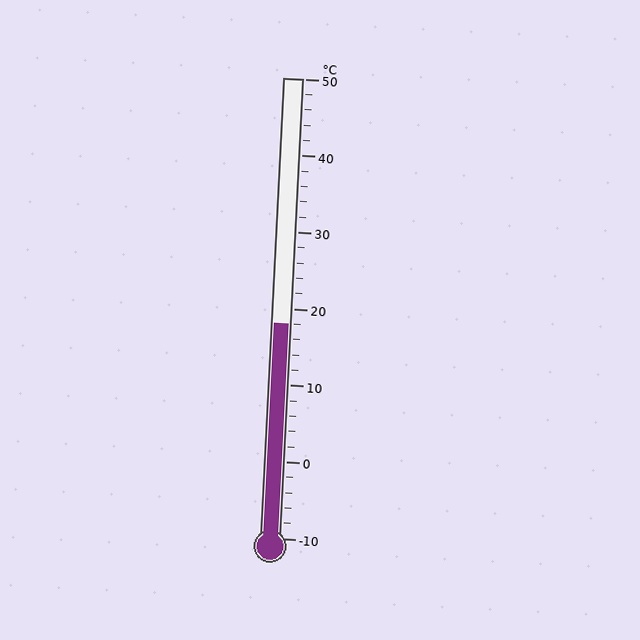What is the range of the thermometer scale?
The thermometer scale ranges from -10°C to 50°C.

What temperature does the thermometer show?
The thermometer shows approximately 18°C.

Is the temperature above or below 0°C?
The temperature is above 0°C.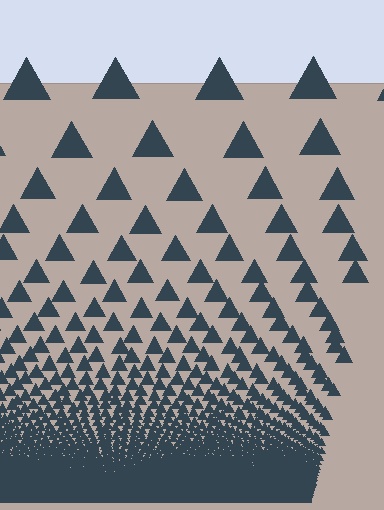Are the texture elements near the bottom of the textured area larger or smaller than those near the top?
Smaller. The gradient is inverted — elements near the bottom are smaller and denser.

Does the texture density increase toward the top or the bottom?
Density increases toward the bottom.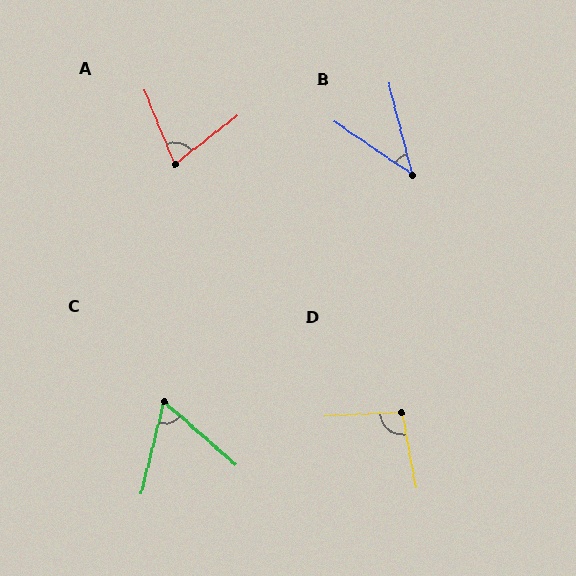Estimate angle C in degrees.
Approximately 62 degrees.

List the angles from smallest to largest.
B (41°), C (62°), A (75°), D (97°).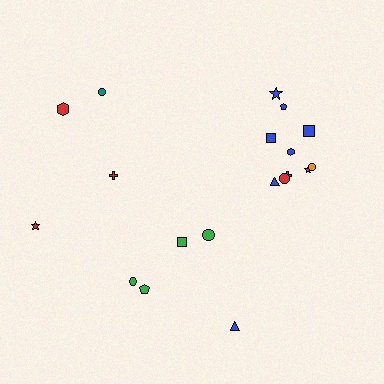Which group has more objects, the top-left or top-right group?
The top-right group.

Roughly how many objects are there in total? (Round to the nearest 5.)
Roughly 20 objects in total.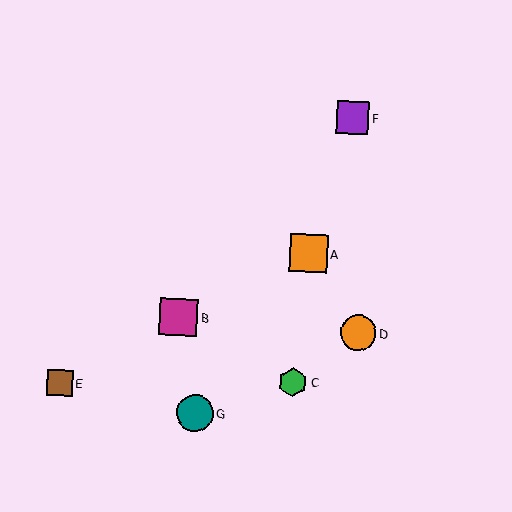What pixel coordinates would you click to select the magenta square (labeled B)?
Click at (179, 317) to select the magenta square B.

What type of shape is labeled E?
Shape E is a brown square.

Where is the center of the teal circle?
The center of the teal circle is at (195, 414).